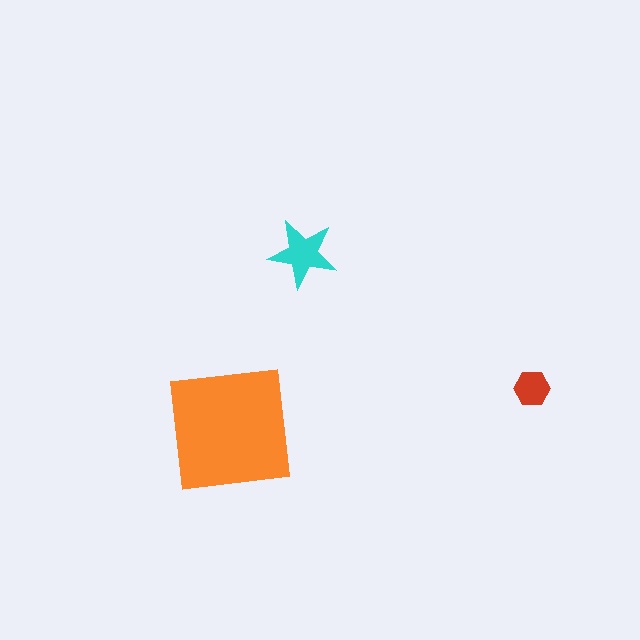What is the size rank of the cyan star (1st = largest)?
2nd.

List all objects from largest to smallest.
The orange square, the cyan star, the red hexagon.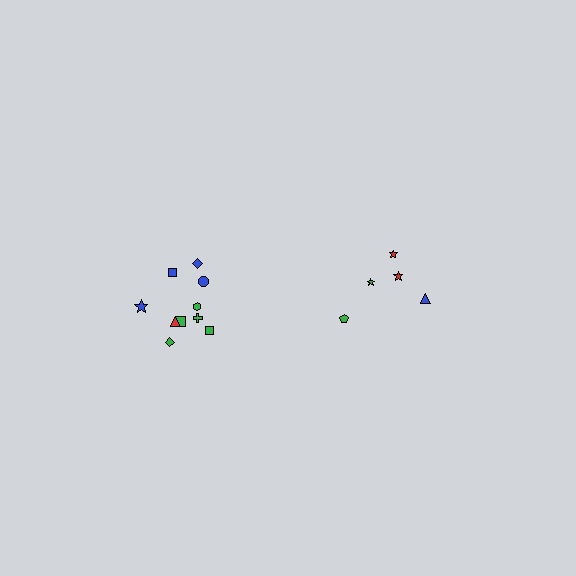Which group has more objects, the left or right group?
The left group.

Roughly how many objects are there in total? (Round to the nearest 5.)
Roughly 15 objects in total.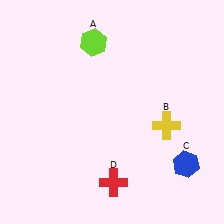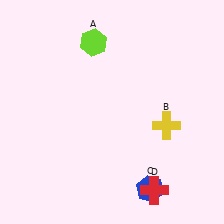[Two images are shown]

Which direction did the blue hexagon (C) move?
The blue hexagon (C) moved left.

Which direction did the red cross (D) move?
The red cross (D) moved right.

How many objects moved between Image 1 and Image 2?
2 objects moved between the two images.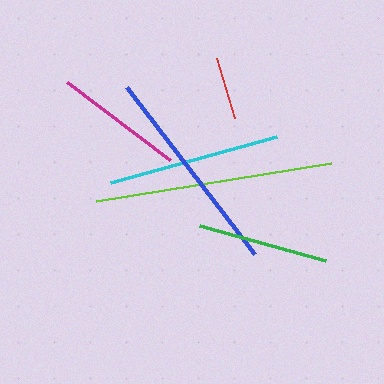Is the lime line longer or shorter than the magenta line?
The lime line is longer than the magenta line.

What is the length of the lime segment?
The lime segment is approximately 238 pixels long.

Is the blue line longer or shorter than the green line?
The blue line is longer than the green line.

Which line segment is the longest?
The lime line is the longest at approximately 238 pixels.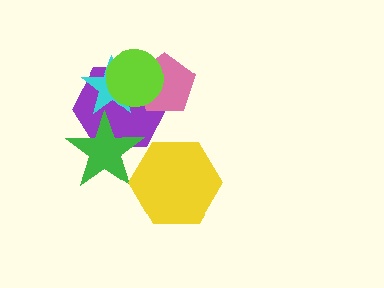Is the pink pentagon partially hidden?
Yes, it is partially covered by another shape.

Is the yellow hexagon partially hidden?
No, no other shape covers it.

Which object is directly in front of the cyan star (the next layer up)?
The green star is directly in front of the cyan star.